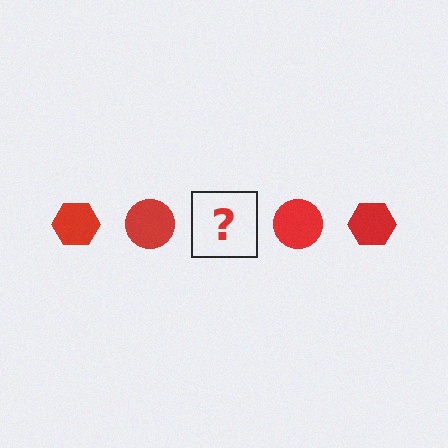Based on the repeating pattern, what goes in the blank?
The blank should be a red hexagon.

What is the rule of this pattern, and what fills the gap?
The rule is that the pattern cycles through hexagon, circle shapes in red. The gap should be filled with a red hexagon.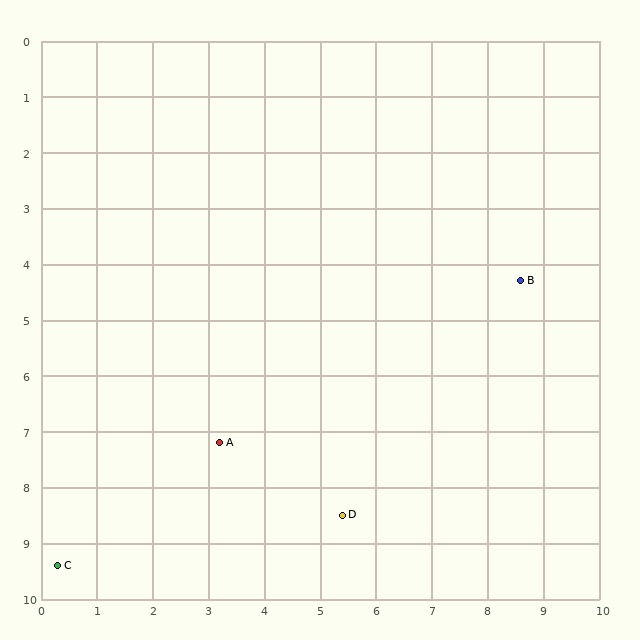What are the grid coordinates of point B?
Point B is at approximately (8.6, 4.3).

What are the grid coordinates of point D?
Point D is at approximately (5.4, 8.5).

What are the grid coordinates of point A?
Point A is at approximately (3.2, 7.2).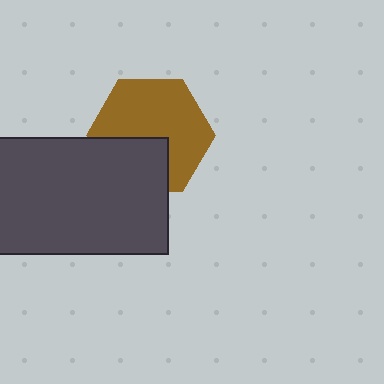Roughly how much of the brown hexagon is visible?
Most of it is visible (roughly 67%).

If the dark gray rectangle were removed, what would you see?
You would see the complete brown hexagon.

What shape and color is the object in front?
The object in front is a dark gray rectangle.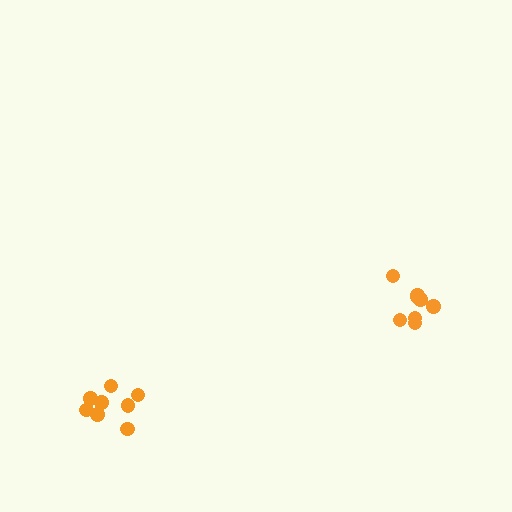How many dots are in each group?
Group 1: 8 dots, Group 2: 8 dots (16 total).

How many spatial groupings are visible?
There are 2 spatial groupings.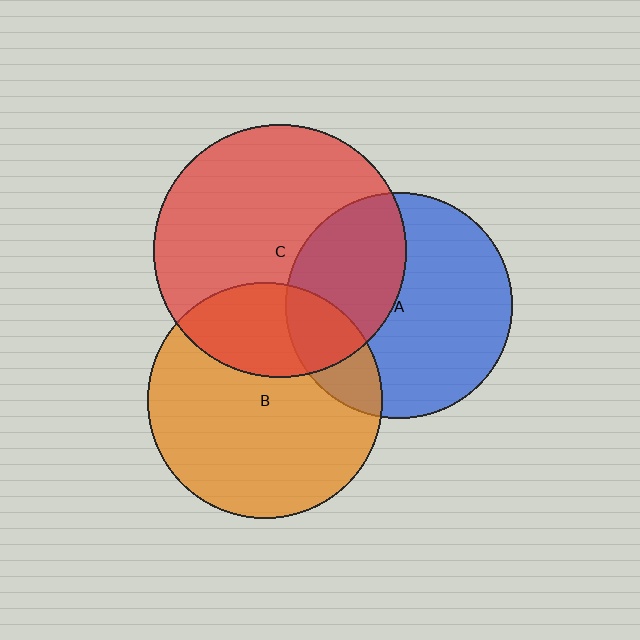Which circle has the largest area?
Circle C (red).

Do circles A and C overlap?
Yes.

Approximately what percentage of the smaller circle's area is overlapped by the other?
Approximately 40%.